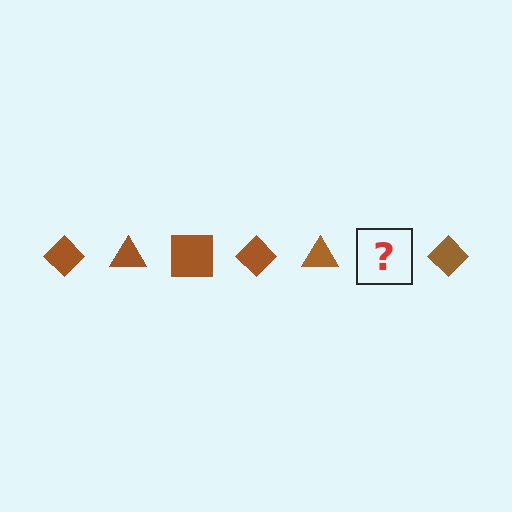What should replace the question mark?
The question mark should be replaced with a brown square.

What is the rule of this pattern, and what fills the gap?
The rule is that the pattern cycles through diamond, triangle, square shapes in brown. The gap should be filled with a brown square.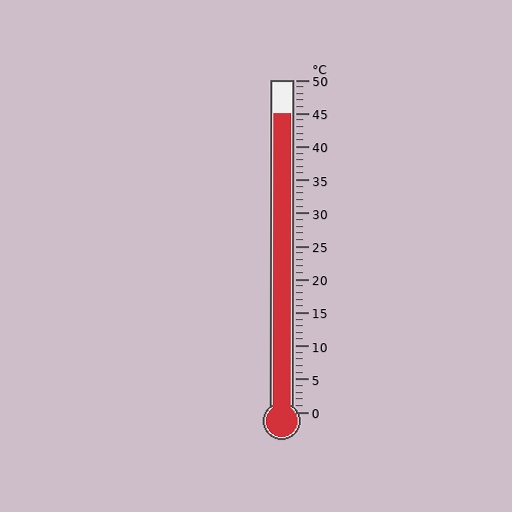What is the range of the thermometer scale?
The thermometer scale ranges from 0°C to 50°C.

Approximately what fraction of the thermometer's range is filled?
The thermometer is filled to approximately 90% of its range.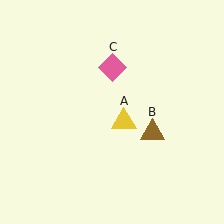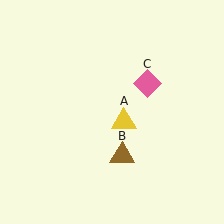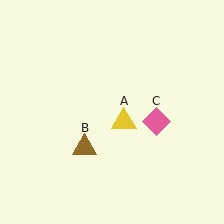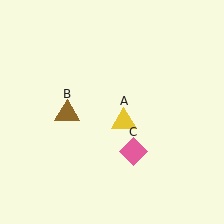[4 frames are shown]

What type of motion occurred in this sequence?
The brown triangle (object B), pink diamond (object C) rotated clockwise around the center of the scene.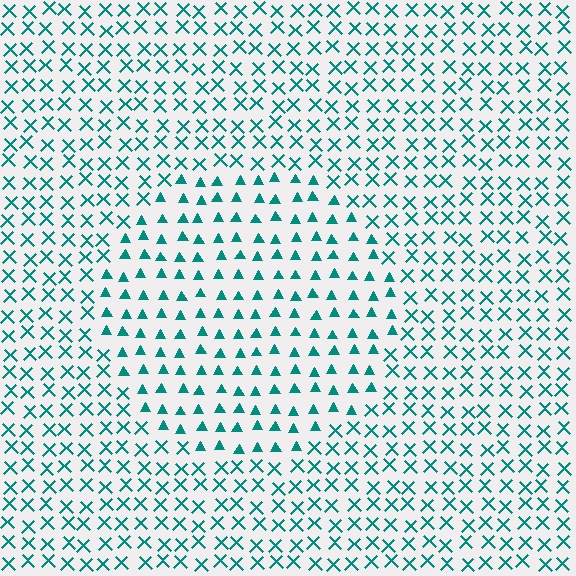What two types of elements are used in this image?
The image uses triangles inside the circle region and X marks outside it.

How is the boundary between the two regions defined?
The boundary is defined by a change in element shape: triangles inside vs. X marks outside. All elements share the same color and spacing.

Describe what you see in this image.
The image is filled with small teal elements arranged in a uniform grid. A circle-shaped region contains triangles, while the surrounding area contains X marks. The boundary is defined purely by the change in element shape.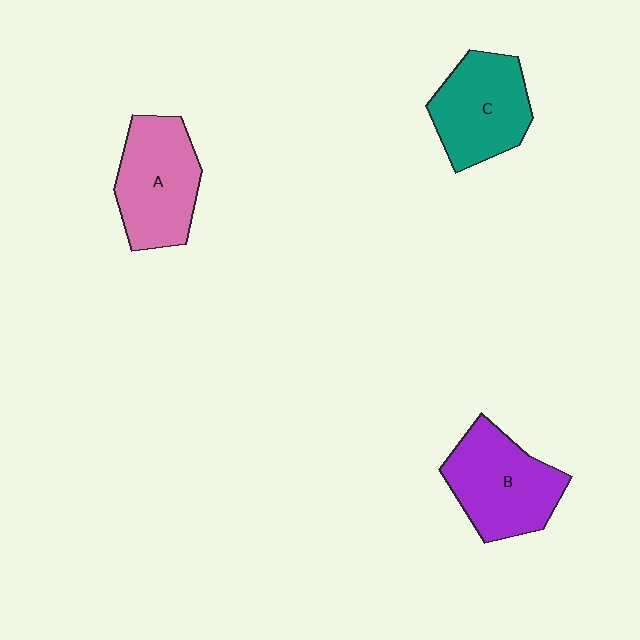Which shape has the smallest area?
Shape C (teal).